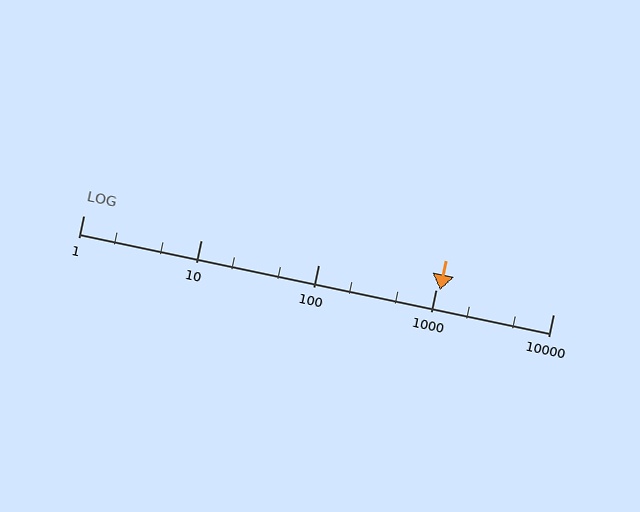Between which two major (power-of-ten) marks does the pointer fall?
The pointer is between 1000 and 10000.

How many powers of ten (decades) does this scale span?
The scale spans 4 decades, from 1 to 10000.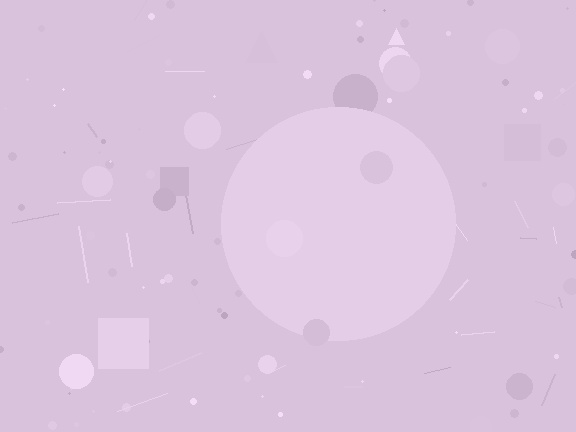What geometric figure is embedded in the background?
A circle is embedded in the background.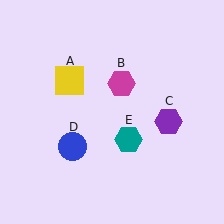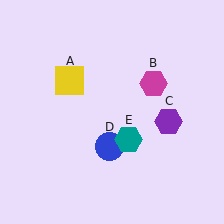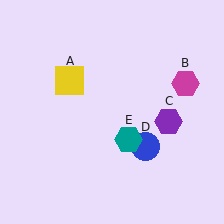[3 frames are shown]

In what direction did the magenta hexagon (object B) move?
The magenta hexagon (object B) moved right.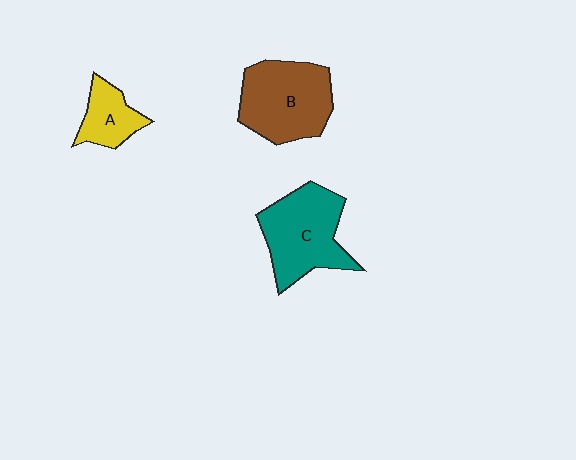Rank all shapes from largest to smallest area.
From largest to smallest: C (teal), B (brown), A (yellow).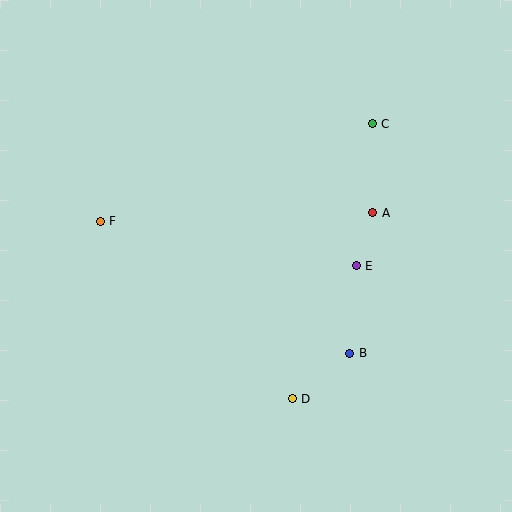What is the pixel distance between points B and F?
The distance between B and F is 283 pixels.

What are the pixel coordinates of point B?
Point B is at (350, 353).